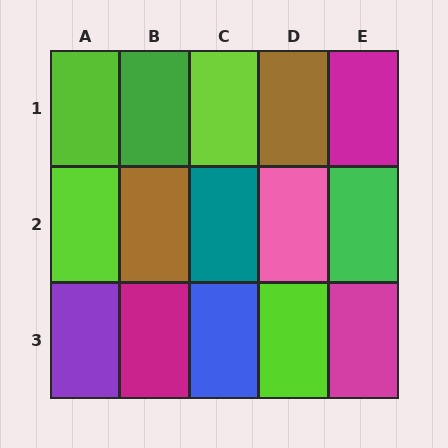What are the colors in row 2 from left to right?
Lime, brown, teal, pink, green.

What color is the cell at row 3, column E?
Magenta.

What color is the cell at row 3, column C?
Blue.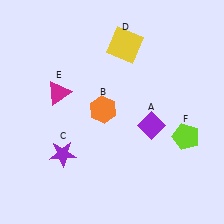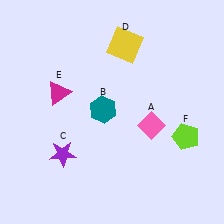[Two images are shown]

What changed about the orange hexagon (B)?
In Image 1, B is orange. In Image 2, it changed to teal.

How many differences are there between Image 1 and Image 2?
There are 2 differences between the two images.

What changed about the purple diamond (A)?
In Image 1, A is purple. In Image 2, it changed to pink.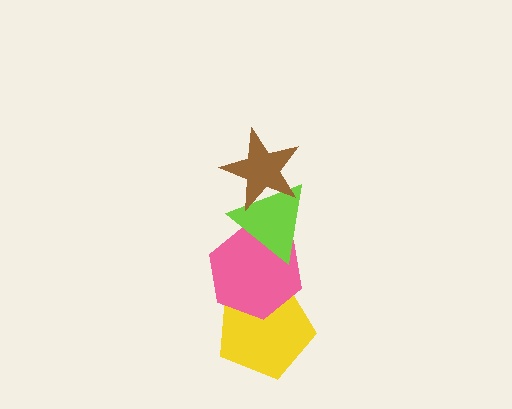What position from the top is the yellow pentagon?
The yellow pentagon is 4th from the top.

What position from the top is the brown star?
The brown star is 1st from the top.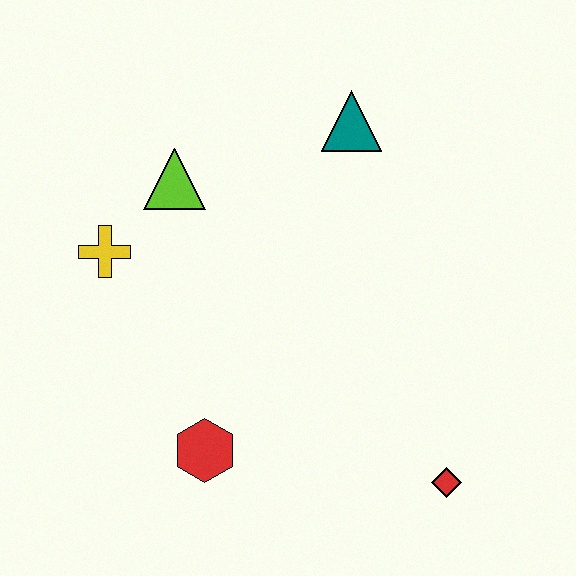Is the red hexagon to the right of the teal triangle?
No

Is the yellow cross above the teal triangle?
No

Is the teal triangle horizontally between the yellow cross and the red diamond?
Yes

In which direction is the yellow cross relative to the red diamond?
The yellow cross is to the left of the red diamond.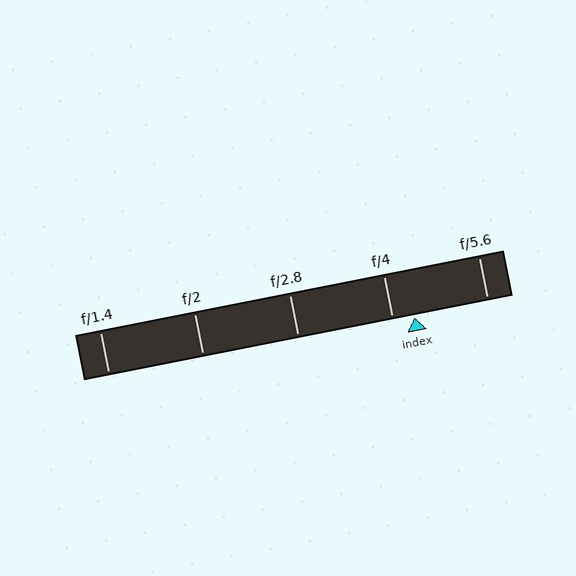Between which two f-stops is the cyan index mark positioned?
The index mark is between f/4 and f/5.6.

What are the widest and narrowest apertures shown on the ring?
The widest aperture shown is f/1.4 and the narrowest is f/5.6.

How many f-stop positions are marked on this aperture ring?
There are 5 f-stop positions marked.